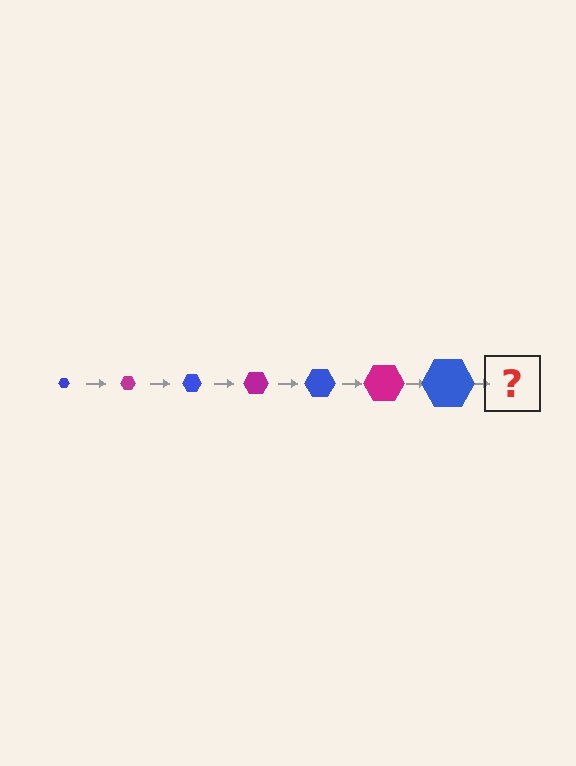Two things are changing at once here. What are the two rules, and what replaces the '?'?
The two rules are that the hexagon grows larger each step and the color cycles through blue and magenta. The '?' should be a magenta hexagon, larger than the previous one.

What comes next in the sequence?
The next element should be a magenta hexagon, larger than the previous one.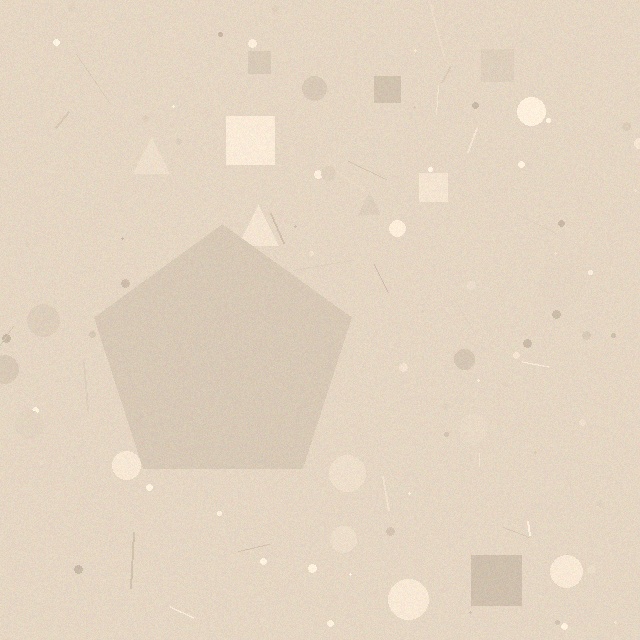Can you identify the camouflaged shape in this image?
The camouflaged shape is a pentagon.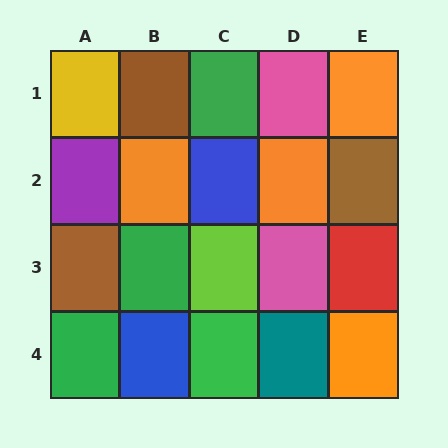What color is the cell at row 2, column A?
Purple.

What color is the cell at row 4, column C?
Green.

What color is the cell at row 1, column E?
Orange.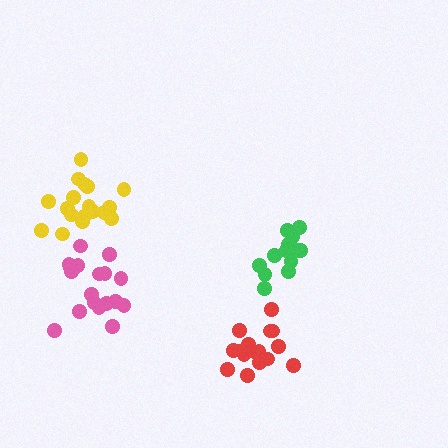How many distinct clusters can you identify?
There are 4 distinct clusters.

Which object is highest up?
The yellow cluster is topmost.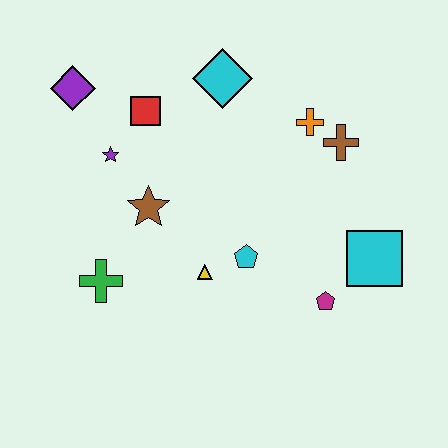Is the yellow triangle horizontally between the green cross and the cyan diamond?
Yes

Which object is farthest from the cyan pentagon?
The purple diamond is farthest from the cyan pentagon.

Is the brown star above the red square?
No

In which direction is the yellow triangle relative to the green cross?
The yellow triangle is to the right of the green cross.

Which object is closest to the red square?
The purple star is closest to the red square.